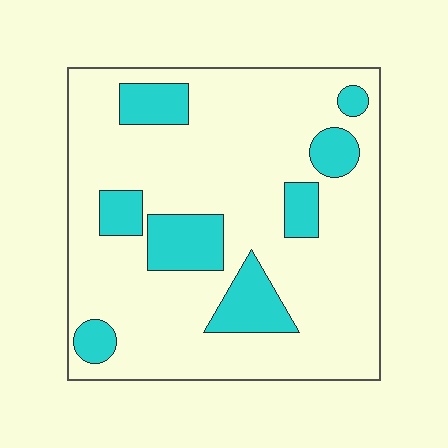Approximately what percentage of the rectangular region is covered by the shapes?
Approximately 20%.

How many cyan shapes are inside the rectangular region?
8.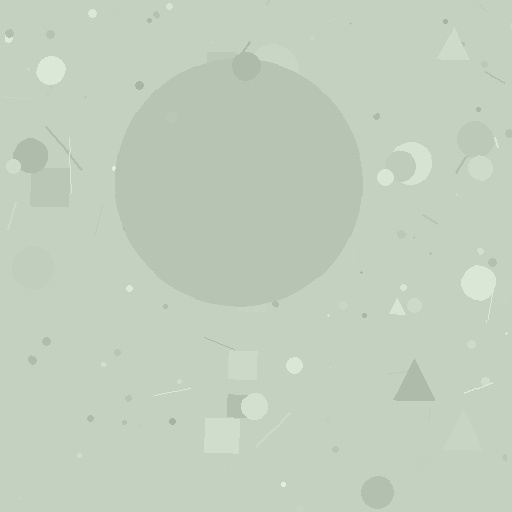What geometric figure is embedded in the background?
A circle is embedded in the background.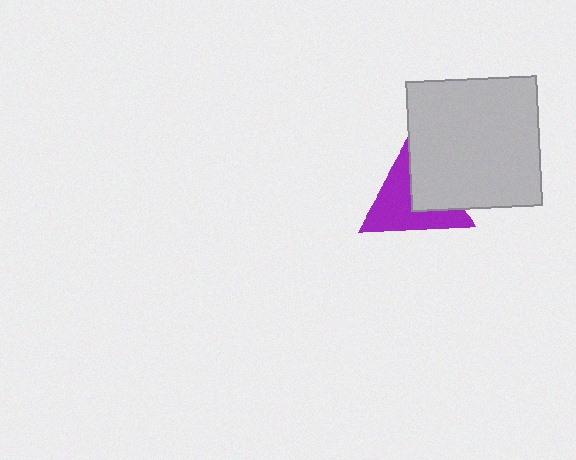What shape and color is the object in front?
The object in front is a light gray square.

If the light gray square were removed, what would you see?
You would see the complete purple triangle.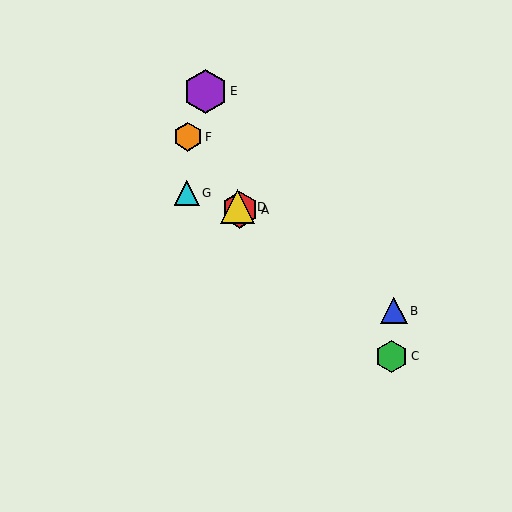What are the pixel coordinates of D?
Object D is at (238, 207).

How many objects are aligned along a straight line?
3 objects (A, D, F) are aligned along a straight line.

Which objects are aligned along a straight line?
Objects A, D, F are aligned along a straight line.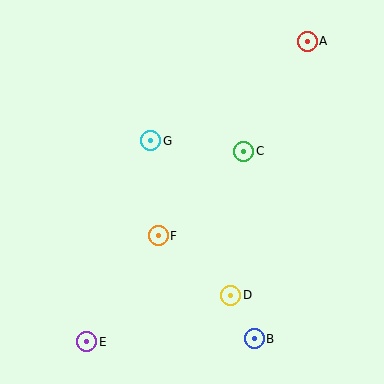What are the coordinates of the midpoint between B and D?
The midpoint between B and D is at (243, 317).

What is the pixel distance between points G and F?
The distance between G and F is 95 pixels.